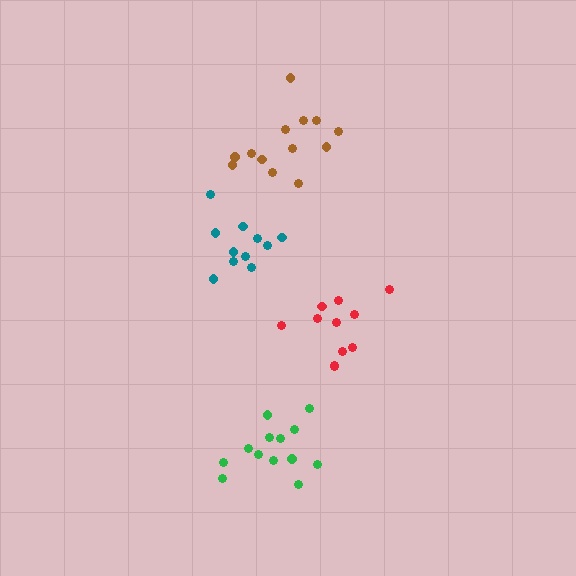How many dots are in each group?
Group 1: 13 dots, Group 2: 13 dots, Group 3: 11 dots, Group 4: 11 dots (48 total).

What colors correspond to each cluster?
The clusters are colored: brown, green, red, teal.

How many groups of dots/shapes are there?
There are 4 groups.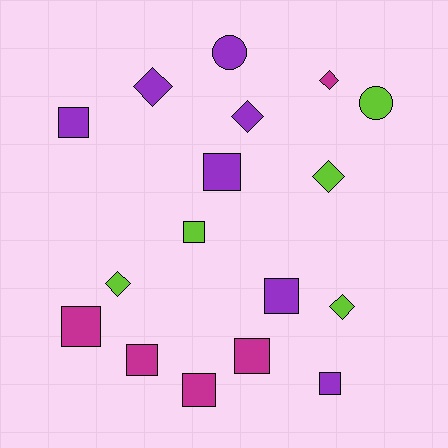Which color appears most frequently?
Purple, with 7 objects.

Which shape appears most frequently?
Square, with 9 objects.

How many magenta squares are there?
There are 4 magenta squares.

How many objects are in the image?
There are 17 objects.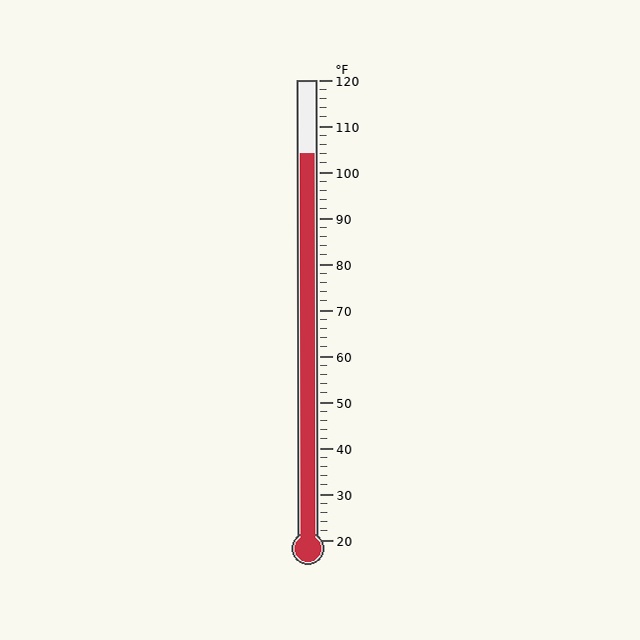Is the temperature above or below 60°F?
The temperature is above 60°F.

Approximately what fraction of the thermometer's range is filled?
The thermometer is filled to approximately 85% of its range.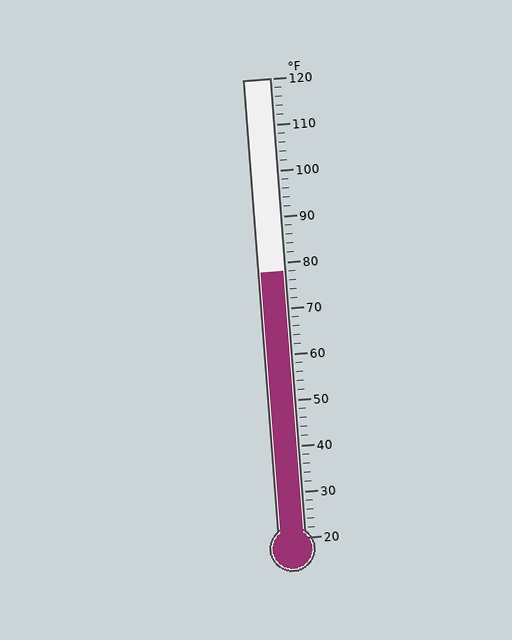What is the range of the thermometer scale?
The thermometer scale ranges from 20°F to 120°F.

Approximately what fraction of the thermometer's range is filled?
The thermometer is filled to approximately 60% of its range.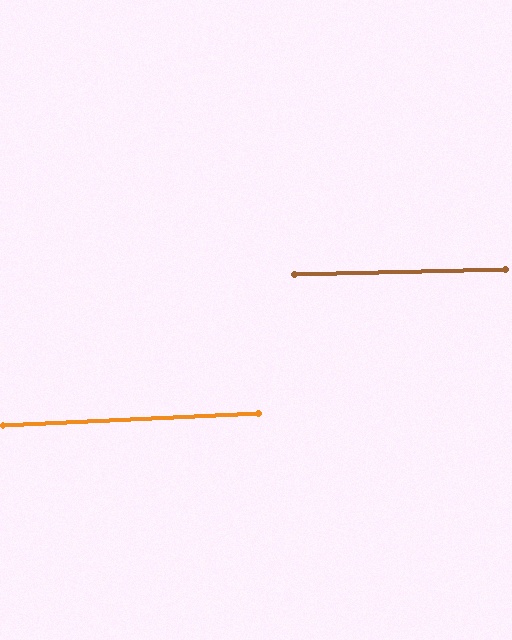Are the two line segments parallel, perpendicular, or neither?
Parallel — their directions differ by only 1.2°.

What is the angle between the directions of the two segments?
Approximately 1 degree.